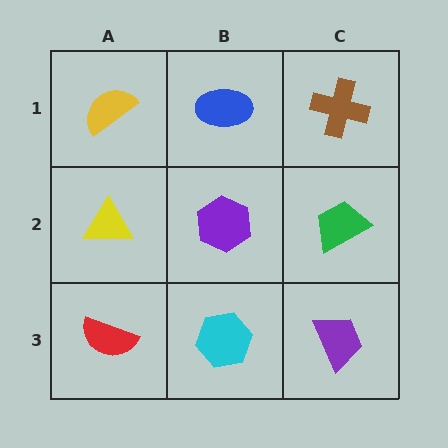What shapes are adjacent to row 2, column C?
A brown cross (row 1, column C), a purple trapezoid (row 3, column C), a purple hexagon (row 2, column B).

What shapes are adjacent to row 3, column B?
A purple hexagon (row 2, column B), a red semicircle (row 3, column A), a purple trapezoid (row 3, column C).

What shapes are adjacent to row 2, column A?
A yellow semicircle (row 1, column A), a red semicircle (row 3, column A), a purple hexagon (row 2, column B).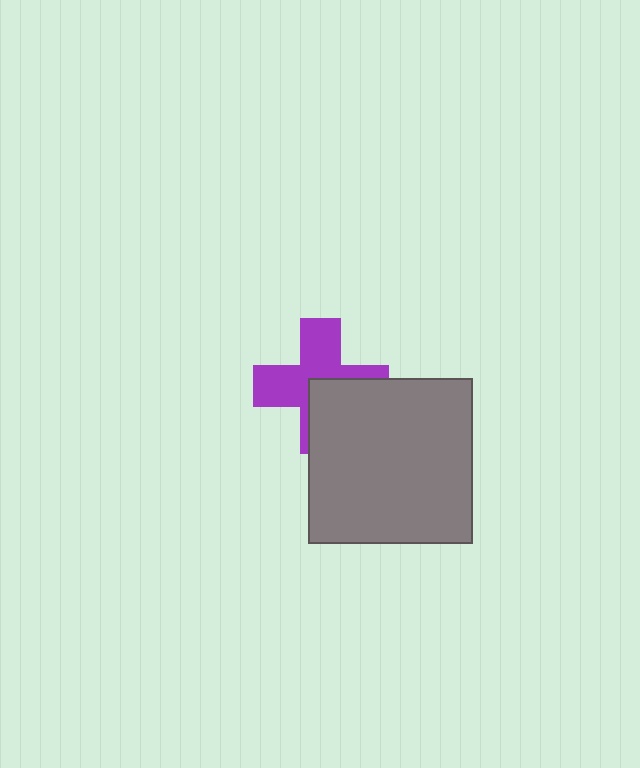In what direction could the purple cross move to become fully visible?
The purple cross could move toward the upper-left. That would shift it out from behind the gray square entirely.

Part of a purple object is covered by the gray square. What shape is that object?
It is a cross.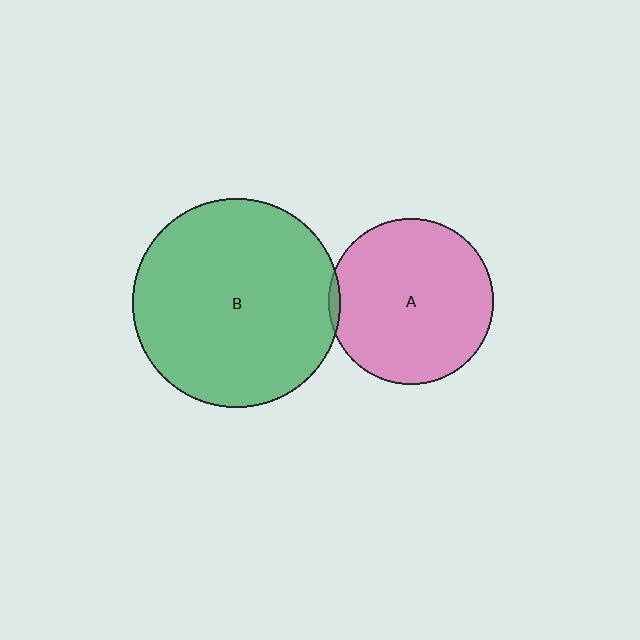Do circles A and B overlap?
Yes.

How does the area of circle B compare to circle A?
Approximately 1.6 times.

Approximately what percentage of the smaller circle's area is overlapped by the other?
Approximately 5%.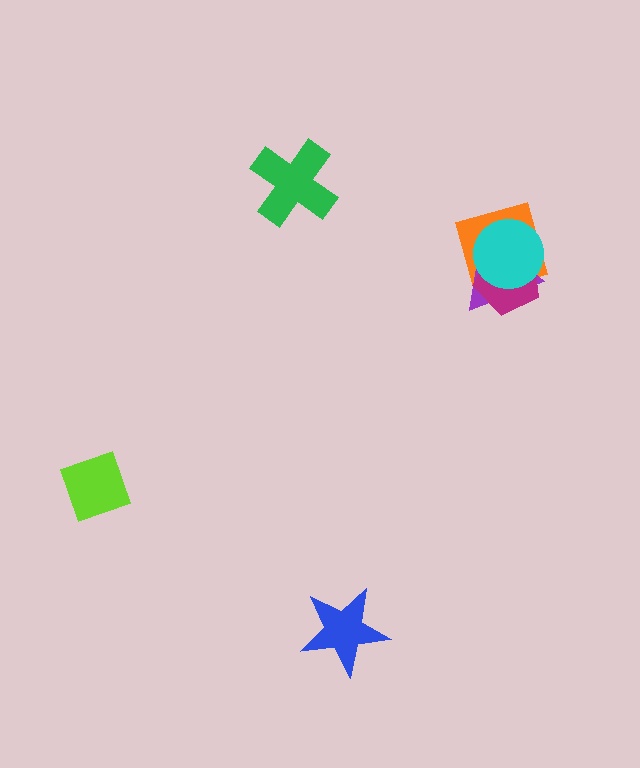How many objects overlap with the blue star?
0 objects overlap with the blue star.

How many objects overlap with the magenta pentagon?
3 objects overlap with the magenta pentagon.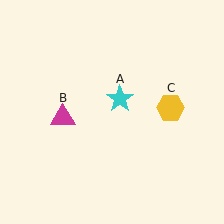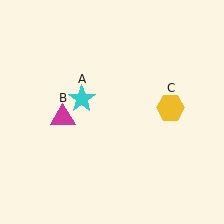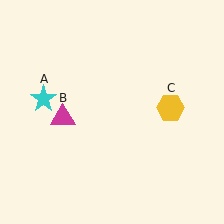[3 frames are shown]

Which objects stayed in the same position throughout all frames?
Magenta triangle (object B) and yellow hexagon (object C) remained stationary.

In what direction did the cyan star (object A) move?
The cyan star (object A) moved left.